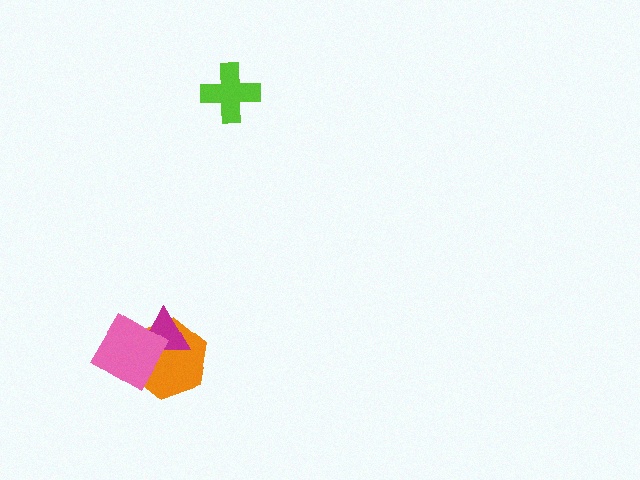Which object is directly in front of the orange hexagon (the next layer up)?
The magenta triangle is directly in front of the orange hexagon.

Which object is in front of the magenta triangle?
The pink diamond is in front of the magenta triangle.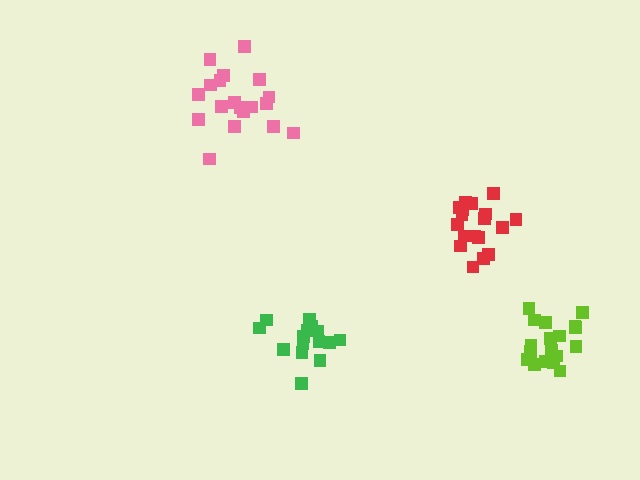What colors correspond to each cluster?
The clusters are colored: pink, red, lime, green.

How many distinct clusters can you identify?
There are 4 distinct clusters.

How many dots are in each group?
Group 1: 19 dots, Group 2: 18 dots, Group 3: 19 dots, Group 4: 15 dots (71 total).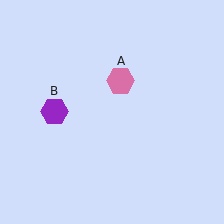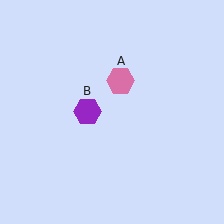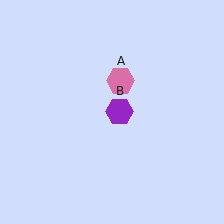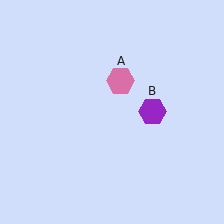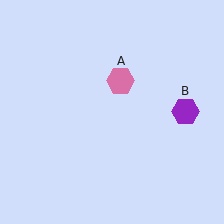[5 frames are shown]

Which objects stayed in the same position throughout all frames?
Pink hexagon (object A) remained stationary.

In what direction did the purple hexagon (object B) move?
The purple hexagon (object B) moved right.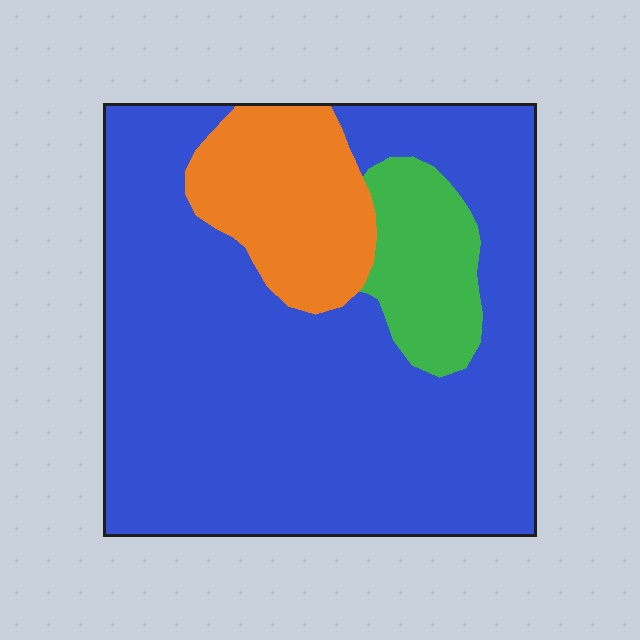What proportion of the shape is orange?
Orange covers roughly 15% of the shape.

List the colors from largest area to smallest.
From largest to smallest: blue, orange, green.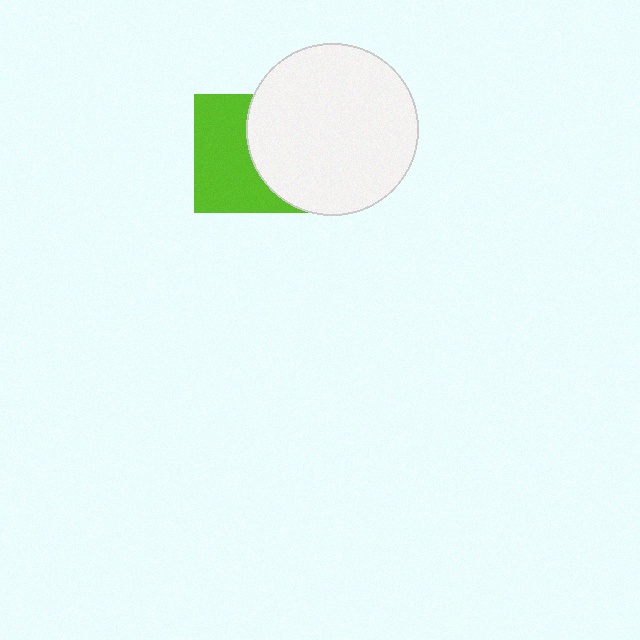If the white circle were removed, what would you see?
You would see the complete lime square.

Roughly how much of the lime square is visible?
About half of it is visible (roughly 54%).